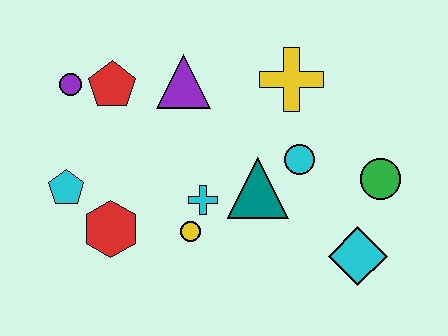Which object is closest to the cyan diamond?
The green circle is closest to the cyan diamond.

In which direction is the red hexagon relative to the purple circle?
The red hexagon is below the purple circle.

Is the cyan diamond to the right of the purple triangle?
Yes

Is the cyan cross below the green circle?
Yes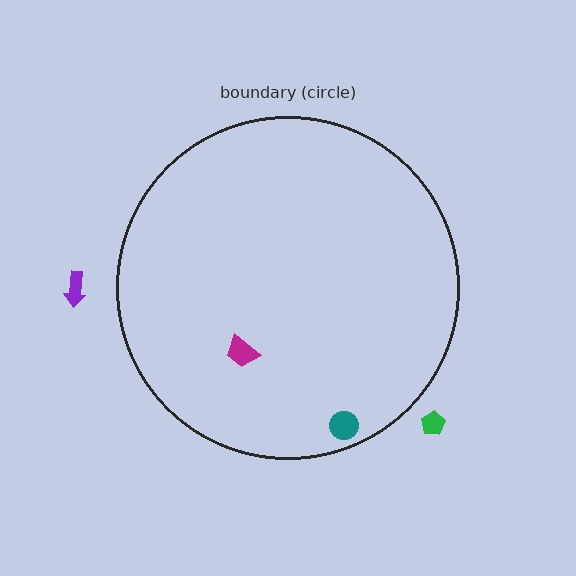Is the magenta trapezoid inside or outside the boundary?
Inside.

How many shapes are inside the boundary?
2 inside, 2 outside.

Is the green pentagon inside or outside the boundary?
Outside.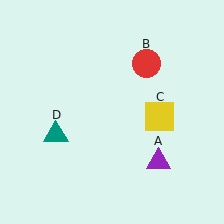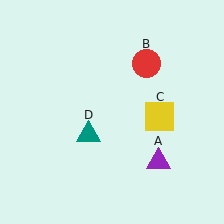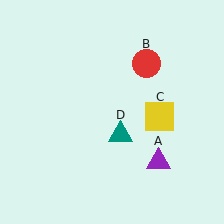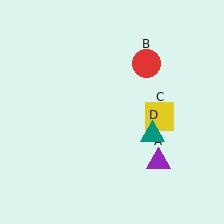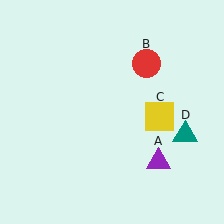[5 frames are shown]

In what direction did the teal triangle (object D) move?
The teal triangle (object D) moved right.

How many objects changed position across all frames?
1 object changed position: teal triangle (object D).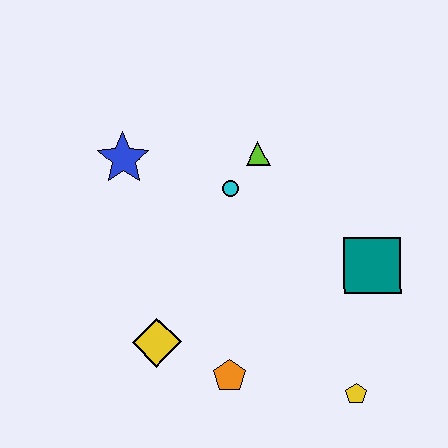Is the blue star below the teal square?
No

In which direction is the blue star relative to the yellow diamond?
The blue star is above the yellow diamond.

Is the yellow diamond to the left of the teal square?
Yes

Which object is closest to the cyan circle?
The lime triangle is closest to the cyan circle.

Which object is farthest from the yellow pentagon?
The blue star is farthest from the yellow pentagon.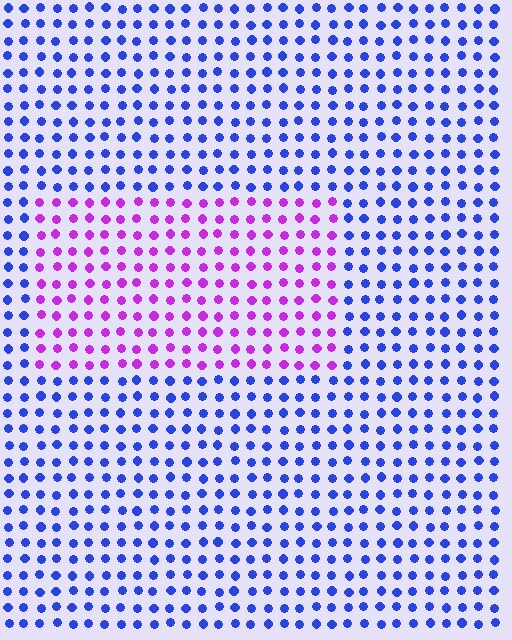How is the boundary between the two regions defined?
The boundary is defined purely by a slight shift in hue (about 61 degrees). Spacing, size, and orientation are identical on both sides.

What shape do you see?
I see a rectangle.